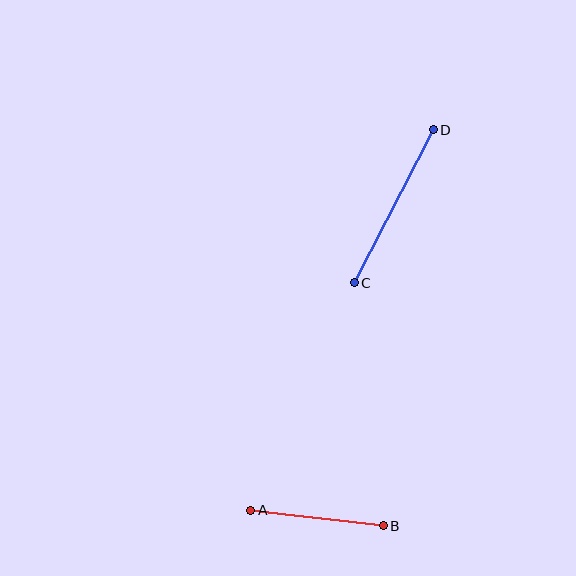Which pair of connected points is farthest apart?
Points C and D are farthest apart.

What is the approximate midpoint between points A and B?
The midpoint is at approximately (317, 518) pixels.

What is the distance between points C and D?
The distance is approximately 172 pixels.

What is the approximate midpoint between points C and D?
The midpoint is at approximately (394, 206) pixels.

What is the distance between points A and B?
The distance is approximately 133 pixels.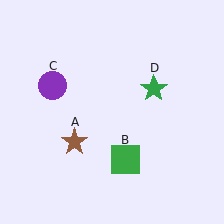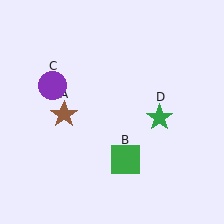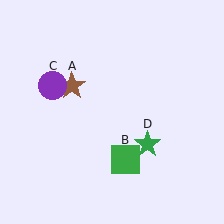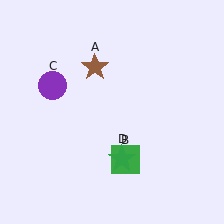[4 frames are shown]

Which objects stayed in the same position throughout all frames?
Green square (object B) and purple circle (object C) remained stationary.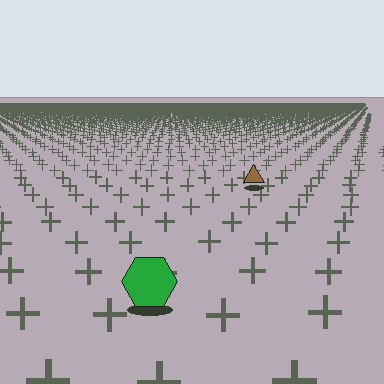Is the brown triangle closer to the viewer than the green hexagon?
No. The green hexagon is closer — you can tell from the texture gradient: the ground texture is coarser near it.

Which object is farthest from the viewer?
The brown triangle is farthest from the viewer. It appears smaller and the ground texture around it is denser.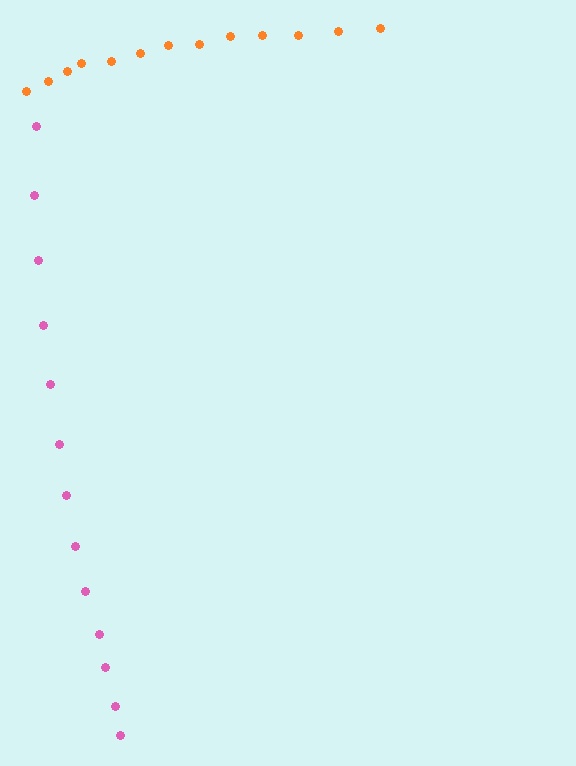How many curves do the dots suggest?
There are 2 distinct paths.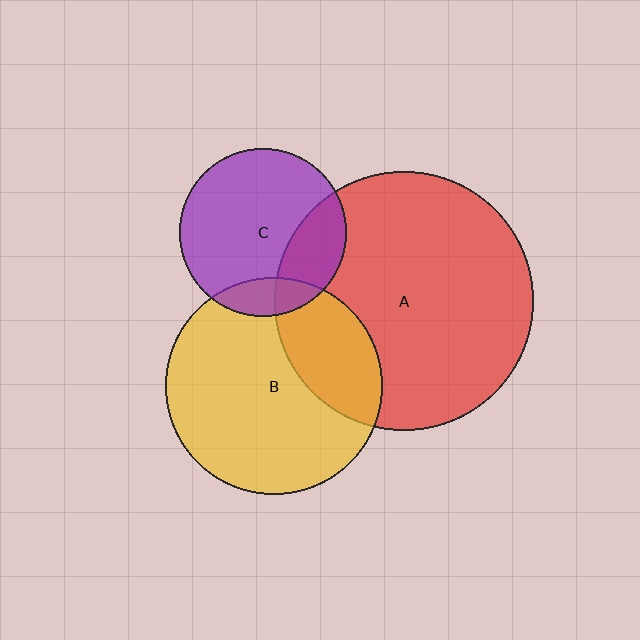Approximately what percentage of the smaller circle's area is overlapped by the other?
Approximately 30%.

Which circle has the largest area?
Circle A (red).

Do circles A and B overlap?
Yes.